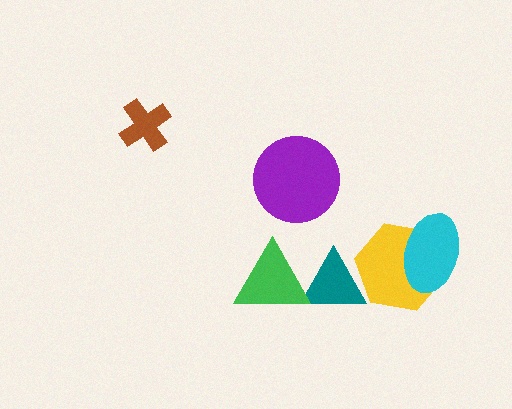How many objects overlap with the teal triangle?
2 objects overlap with the teal triangle.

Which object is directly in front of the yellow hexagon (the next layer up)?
The teal triangle is directly in front of the yellow hexagon.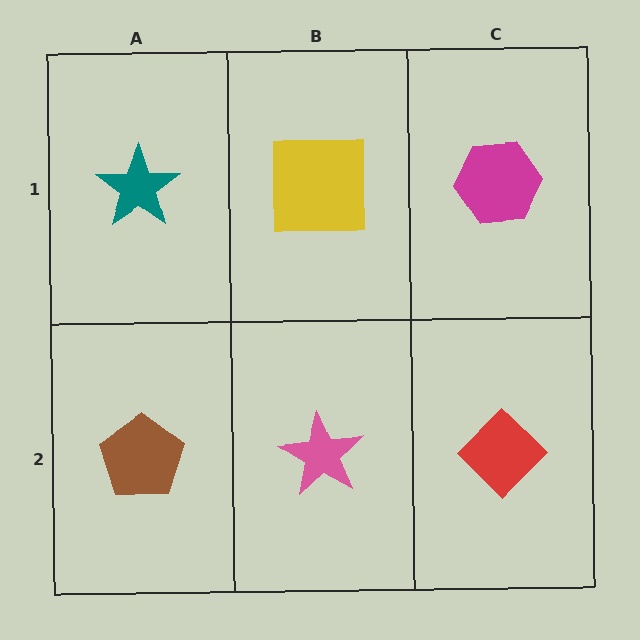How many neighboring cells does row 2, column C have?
2.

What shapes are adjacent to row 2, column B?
A yellow square (row 1, column B), a brown pentagon (row 2, column A), a red diamond (row 2, column C).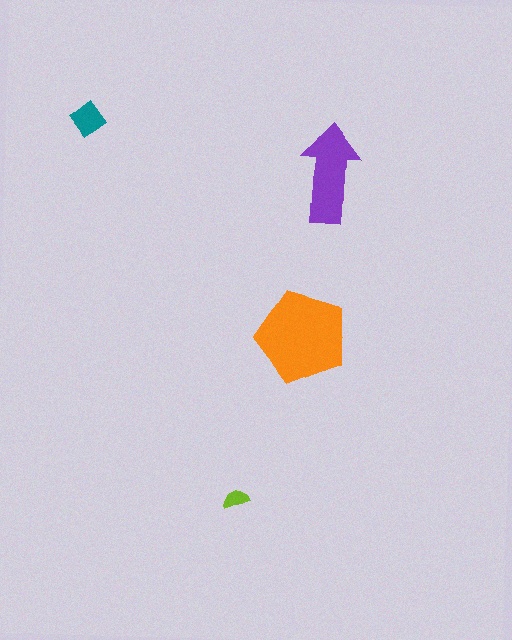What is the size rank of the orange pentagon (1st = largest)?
1st.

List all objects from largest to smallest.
The orange pentagon, the purple arrow, the teal diamond, the lime semicircle.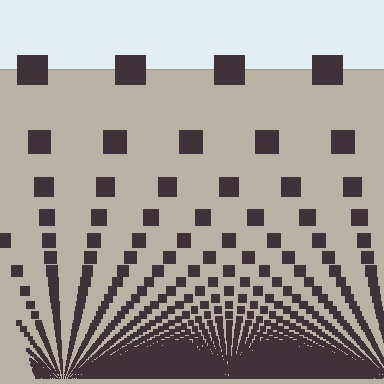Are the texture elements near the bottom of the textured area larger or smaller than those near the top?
Smaller. The gradient is inverted — elements near the bottom are smaller and denser.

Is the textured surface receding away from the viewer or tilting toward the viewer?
The surface appears to tilt toward the viewer. Texture elements get larger and sparser toward the top.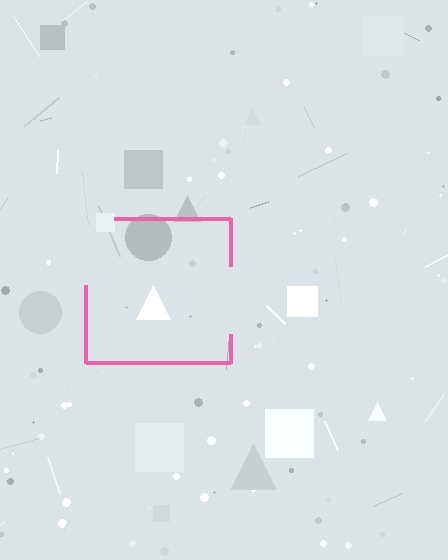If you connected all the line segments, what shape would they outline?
They would outline a square.